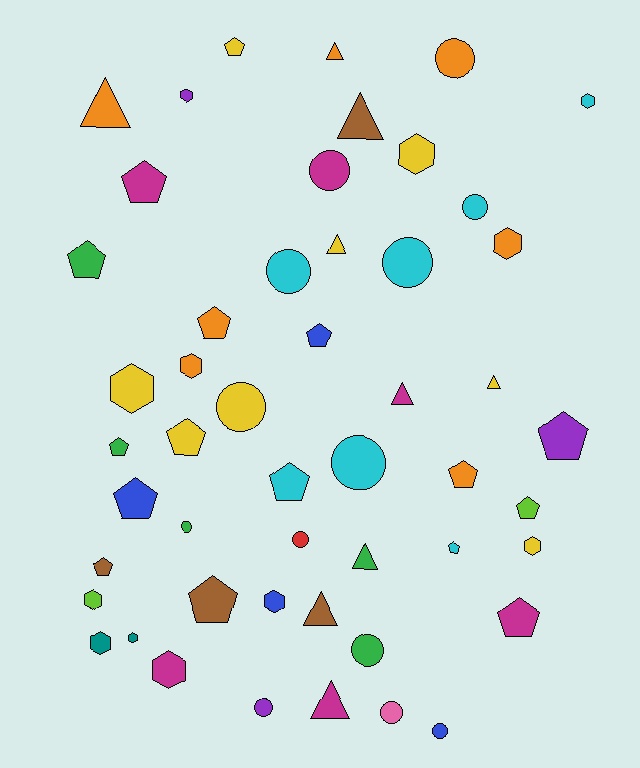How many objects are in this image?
There are 50 objects.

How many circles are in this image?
There are 13 circles.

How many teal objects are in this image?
There are 2 teal objects.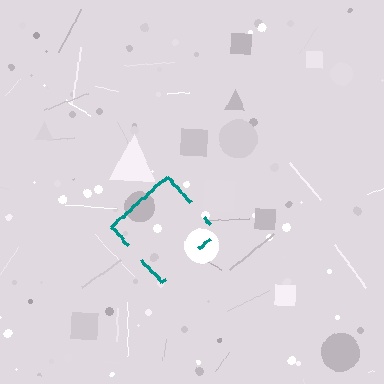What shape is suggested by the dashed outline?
The dashed outline suggests a diamond.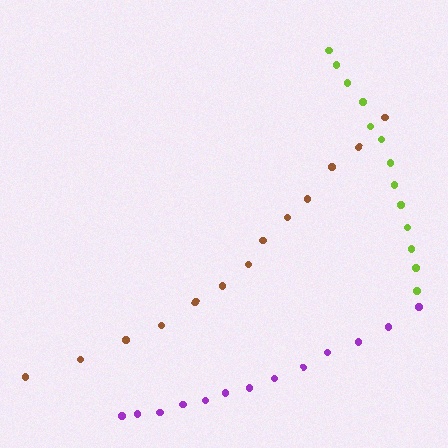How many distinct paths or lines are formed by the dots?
There are 3 distinct paths.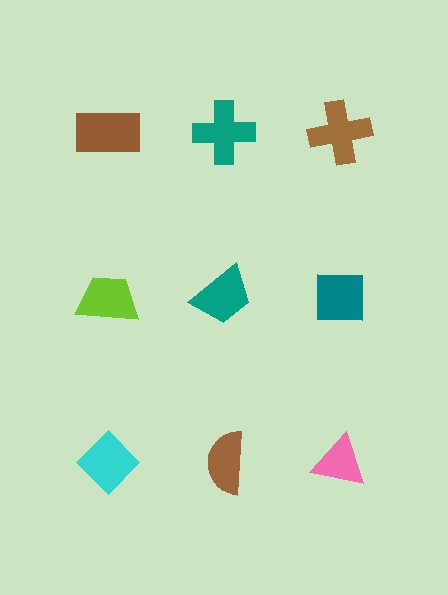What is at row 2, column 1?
A lime trapezoid.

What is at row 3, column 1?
A cyan diamond.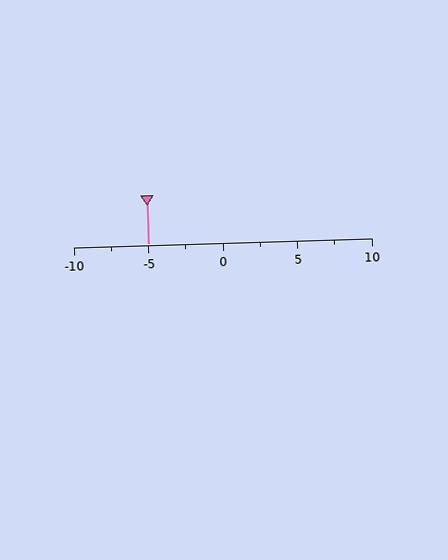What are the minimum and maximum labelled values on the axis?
The axis runs from -10 to 10.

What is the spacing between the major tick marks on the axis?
The major ticks are spaced 5 apart.